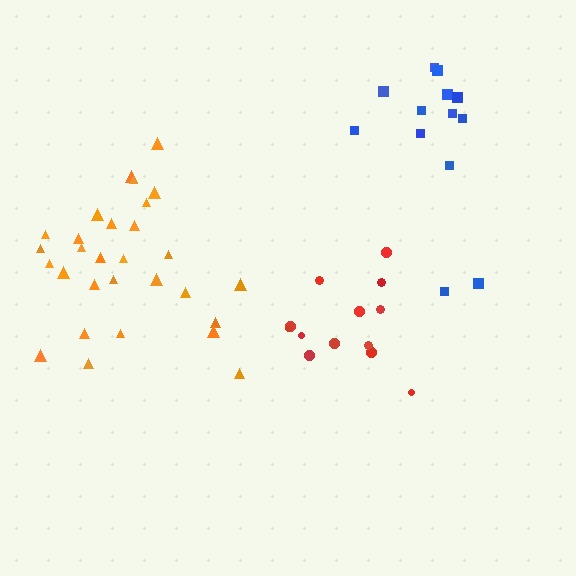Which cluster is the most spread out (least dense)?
Blue.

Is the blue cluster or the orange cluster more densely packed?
Orange.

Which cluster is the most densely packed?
Orange.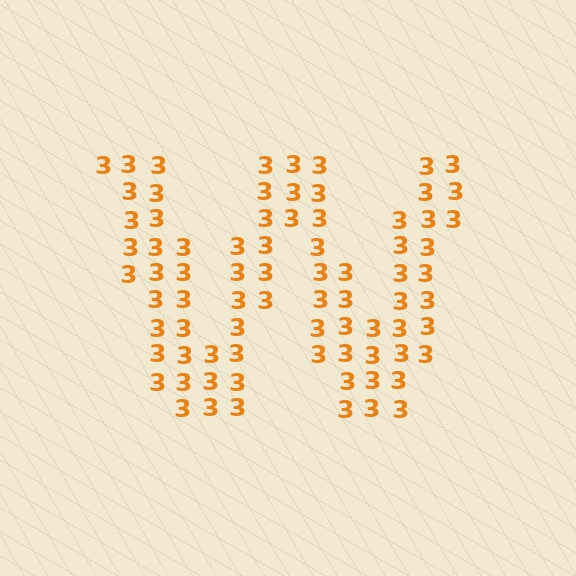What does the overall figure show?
The overall figure shows the letter W.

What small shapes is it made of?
It is made of small digit 3's.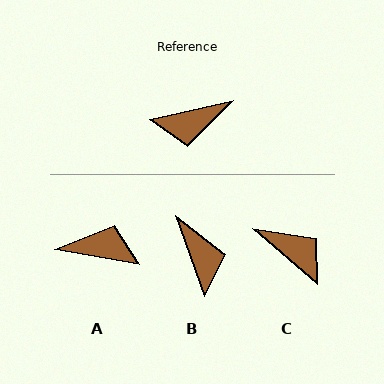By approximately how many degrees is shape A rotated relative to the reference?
Approximately 157 degrees counter-clockwise.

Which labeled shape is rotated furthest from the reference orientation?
A, about 157 degrees away.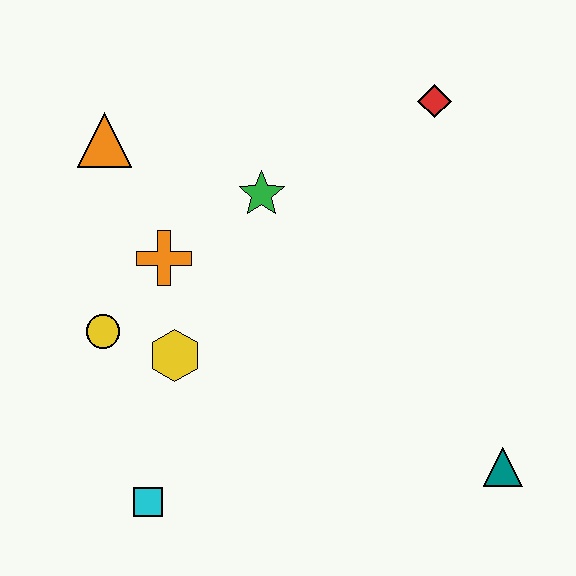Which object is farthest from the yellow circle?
The teal triangle is farthest from the yellow circle.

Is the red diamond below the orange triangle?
No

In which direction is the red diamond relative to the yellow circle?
The red diamond is to the right of the yellow circle.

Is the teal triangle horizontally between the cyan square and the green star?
No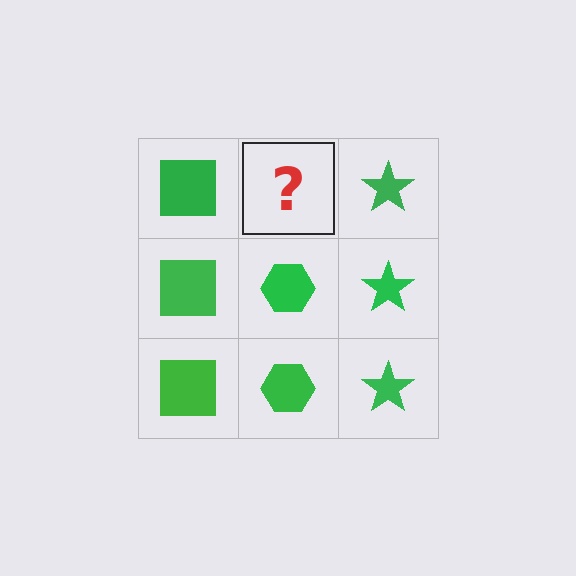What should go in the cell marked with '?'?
The missing cell should contain a green hexagon.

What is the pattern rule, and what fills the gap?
The rule is that each column has a consistent shape. The gap should be filled with a green hexagon.